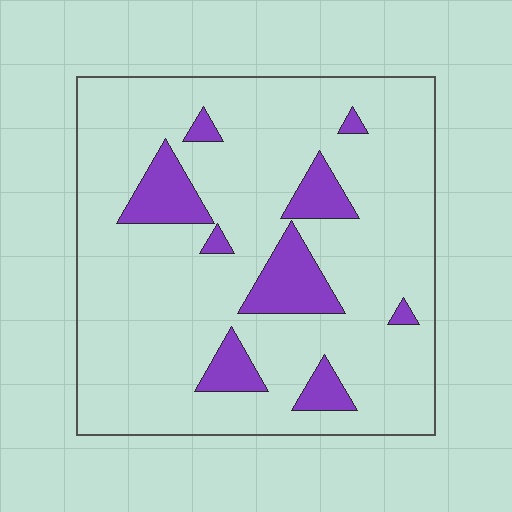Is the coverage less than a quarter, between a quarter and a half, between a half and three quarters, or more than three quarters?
Less than a quarter.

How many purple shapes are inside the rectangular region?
9.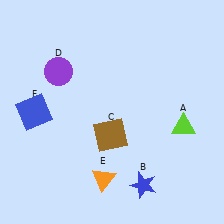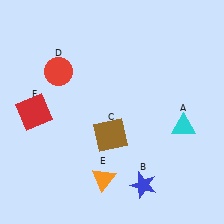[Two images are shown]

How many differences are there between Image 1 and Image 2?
There are 3 differences between the two images.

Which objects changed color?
A changed from lime to cyan. D changed from purple to red. F changed from blue to red.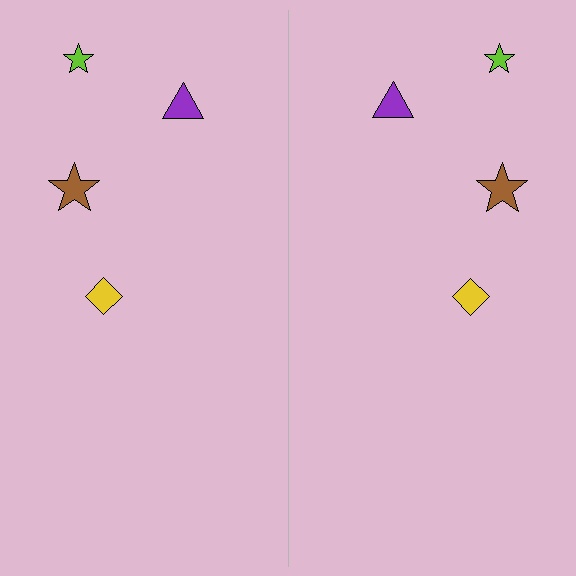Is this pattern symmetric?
Yes, this pattern has bilateral (reflection) symmetry.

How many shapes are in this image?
There are 8 shapes in this image.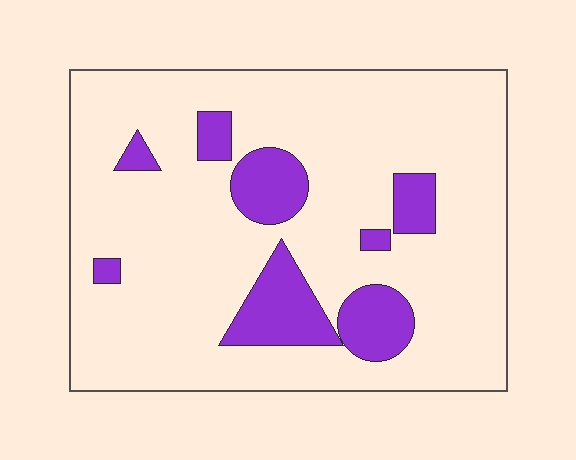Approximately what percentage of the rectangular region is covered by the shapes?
Approximately 15%.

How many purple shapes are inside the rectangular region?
8.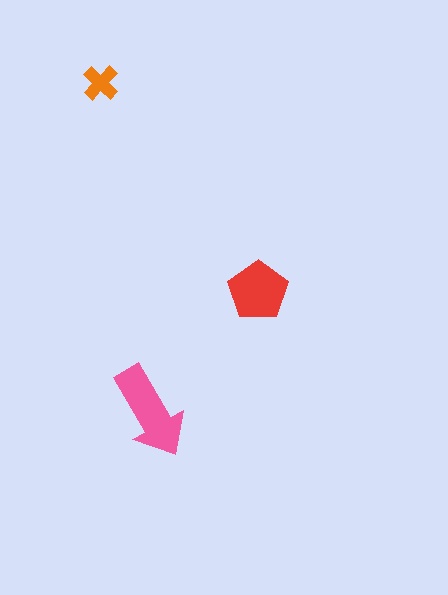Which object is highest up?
The orange cross is topmost.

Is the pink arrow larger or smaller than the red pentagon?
Larger.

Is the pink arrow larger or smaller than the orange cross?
Larger.